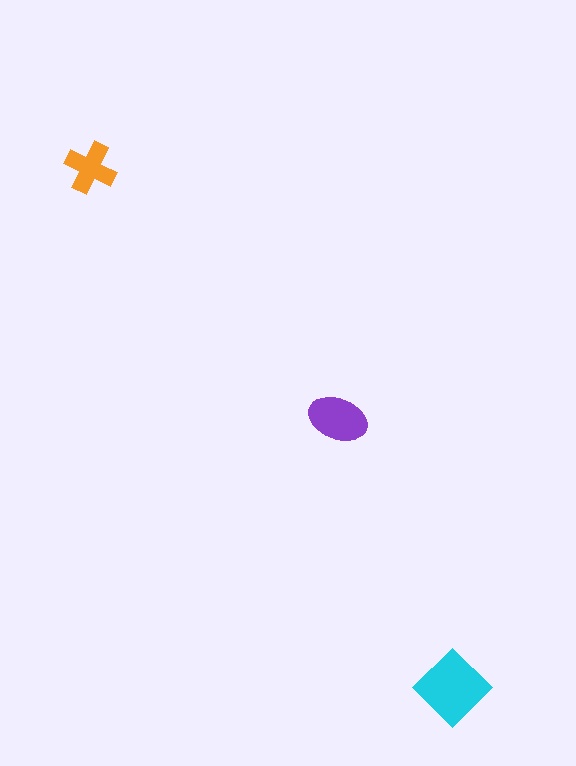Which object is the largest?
The cyan diamond.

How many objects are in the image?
There are 3 objects in the image.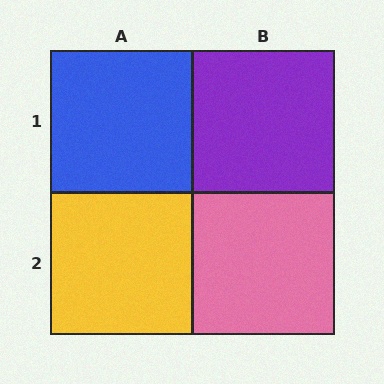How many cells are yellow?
1 cell is yellow.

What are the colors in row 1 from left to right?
Blue, purple.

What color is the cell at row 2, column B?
Pink.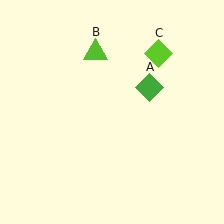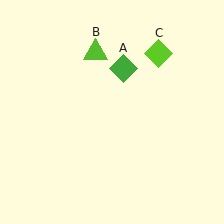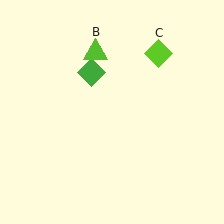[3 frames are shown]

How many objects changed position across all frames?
1 object changed position: green diamond (object A).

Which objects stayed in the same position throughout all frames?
Lime triangle (object B) and lime diamond (object C) remained stationary.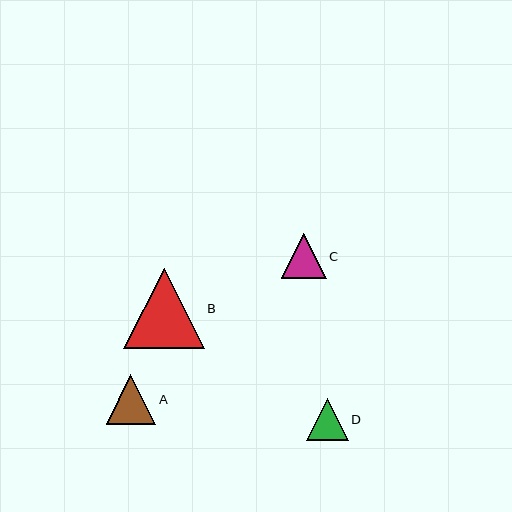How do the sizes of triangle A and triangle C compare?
Triangle A and triangle C are approximately the same size.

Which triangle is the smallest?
Triangle D is the smallest with a size of approximately 42 pixels.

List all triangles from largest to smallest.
From largest to smallest: B, A, C, D.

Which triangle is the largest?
Triangle B is the largest with a size of approximately 80 pixels.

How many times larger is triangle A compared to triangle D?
Triangle A is approximately 1.2 times the size of triangle D.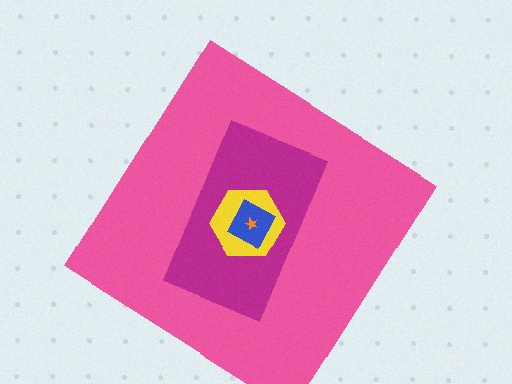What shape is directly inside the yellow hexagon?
The blue diamond.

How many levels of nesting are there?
5.